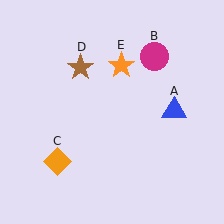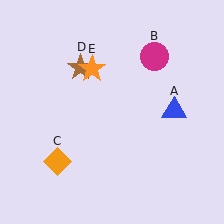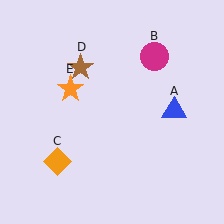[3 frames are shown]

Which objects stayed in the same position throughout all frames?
Blue triangle (object A) and magenta circle (object B) and orange diamond (object C) and brown star (object D) remained stationary.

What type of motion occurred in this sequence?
The orange star (object E) rotated counterclockwise around the center of the scene.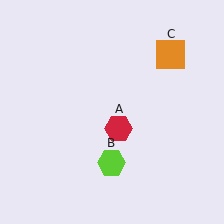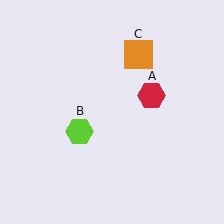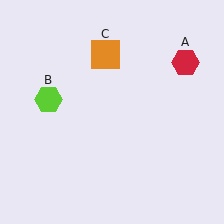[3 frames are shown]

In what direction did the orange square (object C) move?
The orange square (object C) moved left.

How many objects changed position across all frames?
3 objects changed position: red hexagon (object A), lime hexagon (object B), orange square (object C).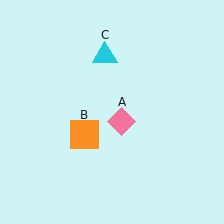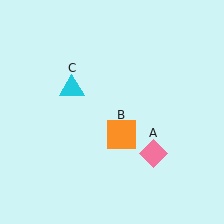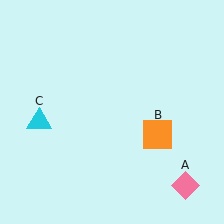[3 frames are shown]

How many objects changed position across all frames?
3 objects changed position: pink diamond (object A), orange square (object B), cyan triangle (object C).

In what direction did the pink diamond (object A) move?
The pink diamond (object A) moved down and to the right.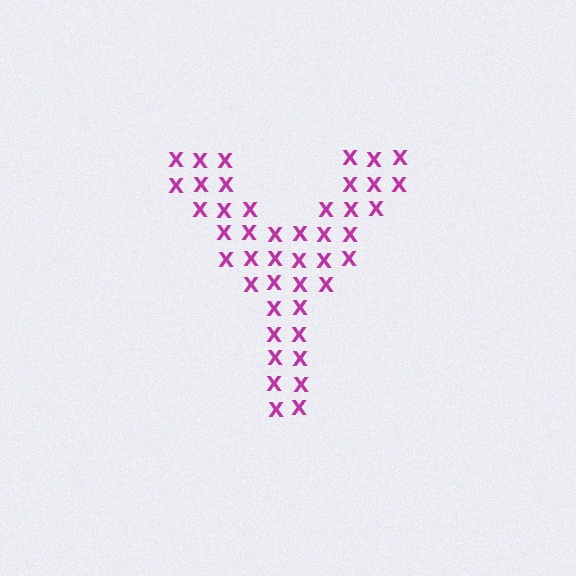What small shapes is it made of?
It is made of small letter X's.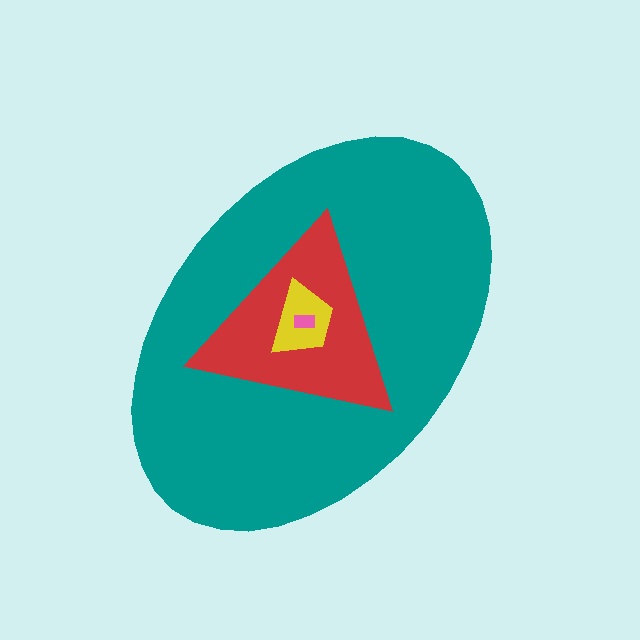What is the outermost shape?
The teal ellipse.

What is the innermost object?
The pink rectangle.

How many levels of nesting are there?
4.